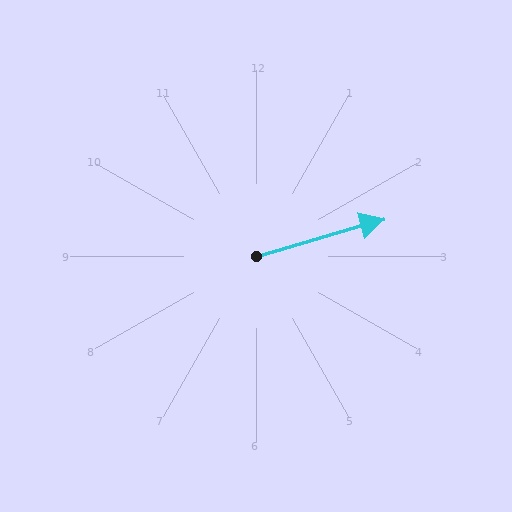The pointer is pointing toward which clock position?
Roughly 2 o'clock.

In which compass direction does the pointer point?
East.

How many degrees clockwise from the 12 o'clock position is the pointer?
Approximately 74 degrees.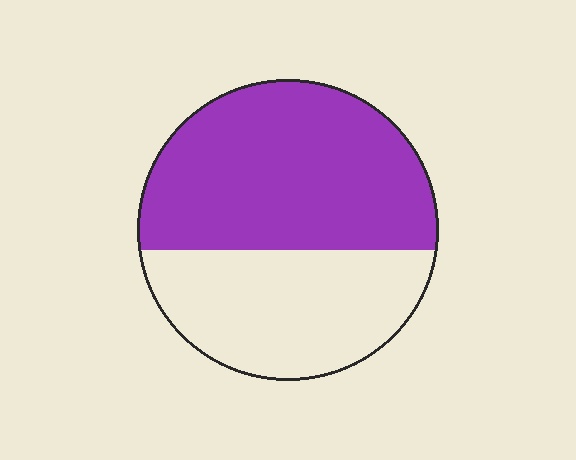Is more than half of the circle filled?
Yes.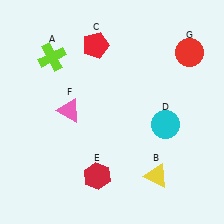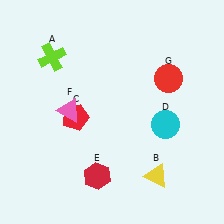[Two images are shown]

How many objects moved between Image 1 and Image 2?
2 objects moved between the two images.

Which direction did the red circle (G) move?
The red circle (G) moved down.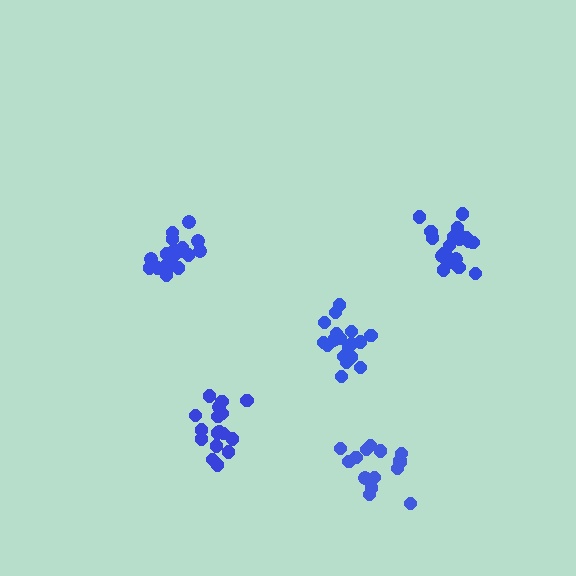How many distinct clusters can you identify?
There are 5 distinct clusters.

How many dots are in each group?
Group 1: 17 dots, Group 2: 18 dots, Group 3: 18 dots, Group 4: 15 dots, Group 5: 19 dots (87 total).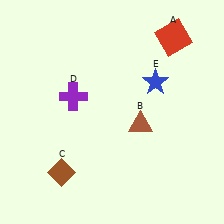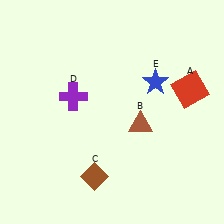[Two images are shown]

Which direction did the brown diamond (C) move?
The brown diamond (C) moved right.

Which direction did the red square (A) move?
The red square (A) moved down.